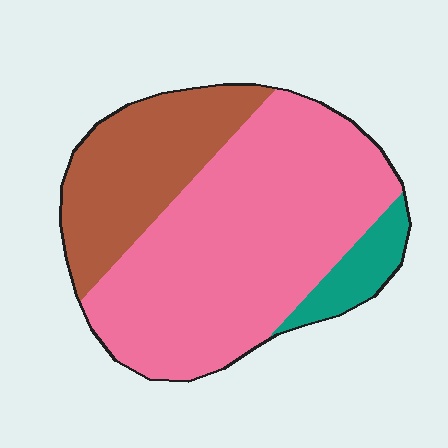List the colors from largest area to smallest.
From largest to smallest: pink, brown, teal.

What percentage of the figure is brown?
Brown covers about 25% of the figure.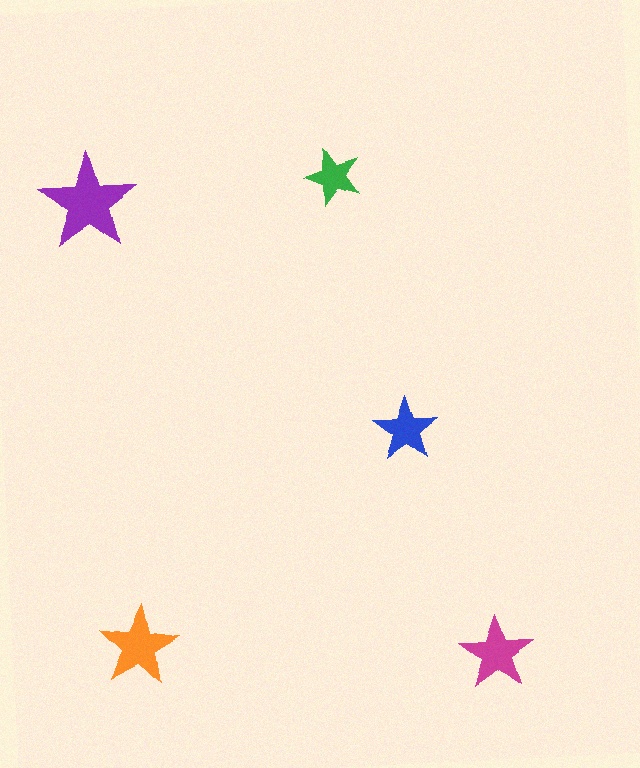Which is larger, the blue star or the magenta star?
The magenta one.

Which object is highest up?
The green star is topmost.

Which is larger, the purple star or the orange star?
The purple one.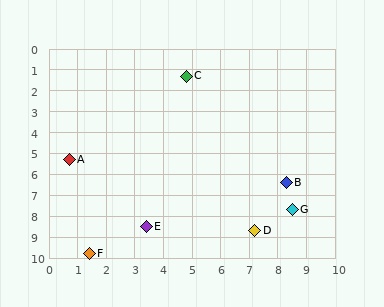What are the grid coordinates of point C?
Point C is at approximately (4.8, 1.3).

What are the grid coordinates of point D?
Point D is at approximately (7.2, 8.7).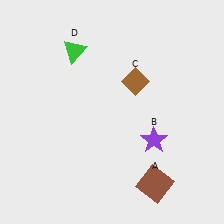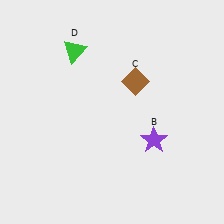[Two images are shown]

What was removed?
The brown square (A) was removed in Image 2.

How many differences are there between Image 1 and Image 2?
There is 1 difference between the two images.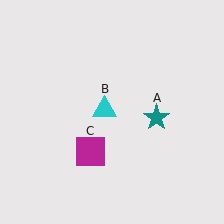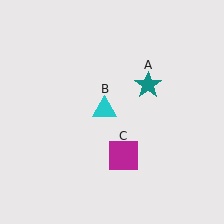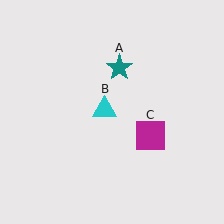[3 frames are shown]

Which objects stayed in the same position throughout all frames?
Cyan triangle (object B) remained stationary.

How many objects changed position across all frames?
2 objects changed position: teal star (object A), magenta square (object C).